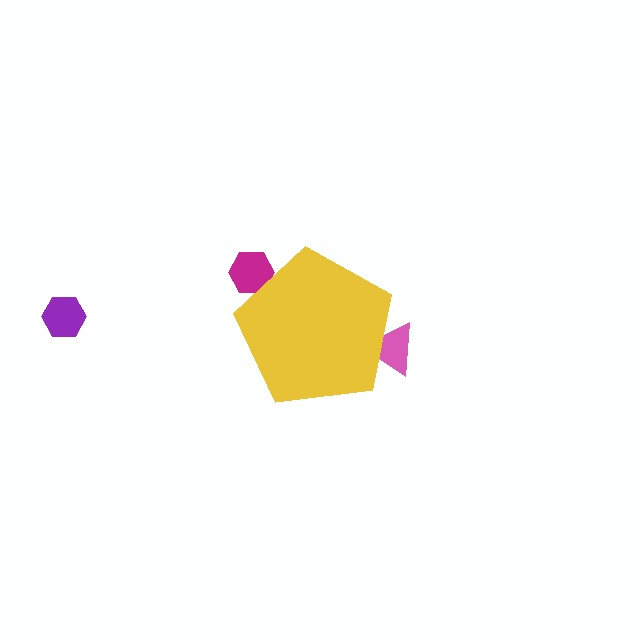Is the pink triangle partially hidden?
Yes, the pink triangle is partially hidden behind the yellow pentagon.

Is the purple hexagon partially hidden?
No, the purple hexagon is fully visible.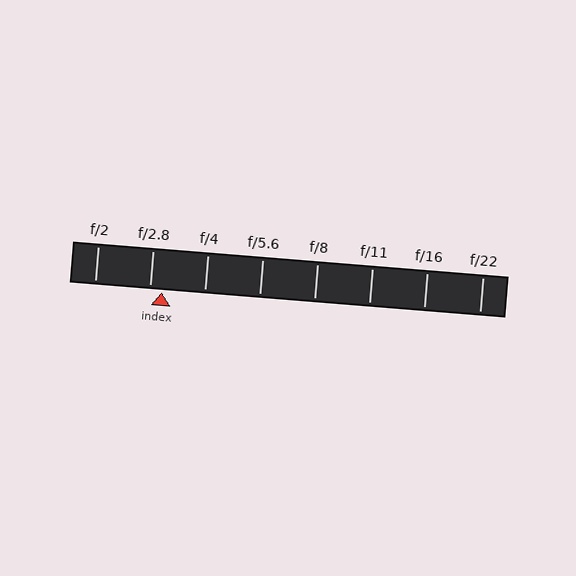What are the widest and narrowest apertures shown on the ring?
The widest aperture shown is f/2 and the narrowest is f/22.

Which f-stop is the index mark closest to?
The index mark is closest to f/2.8.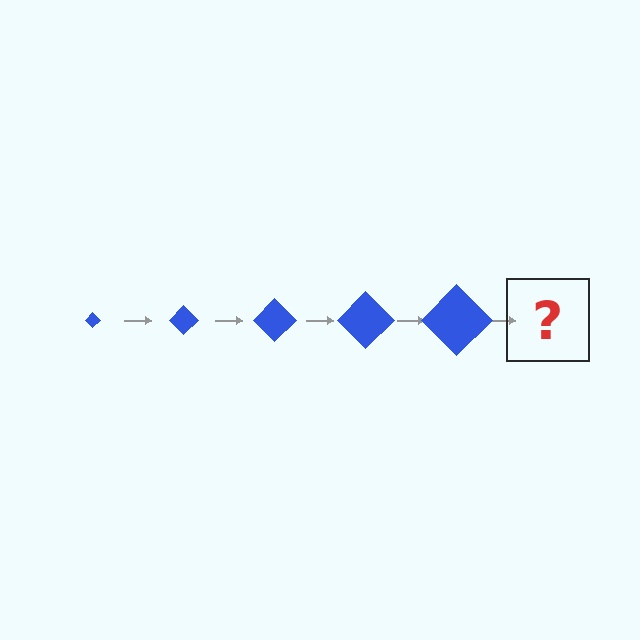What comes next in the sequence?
The next element should be a blue diamond, larger than the previous one.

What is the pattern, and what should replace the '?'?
The pattern is that the diamond gets progressively larger each step. The '?' should be a blue diamond, larger than the previous one.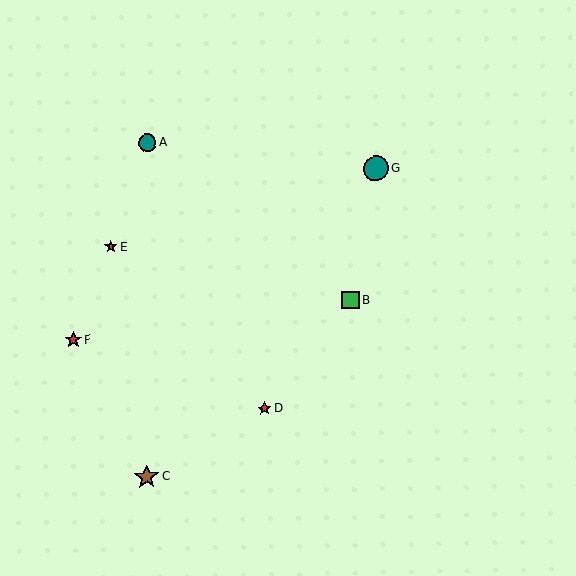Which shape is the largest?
The teal circle (labeled G) is the largest.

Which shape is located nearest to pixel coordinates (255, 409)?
The red star (labeled D) at (265, 409) is nearest to that location.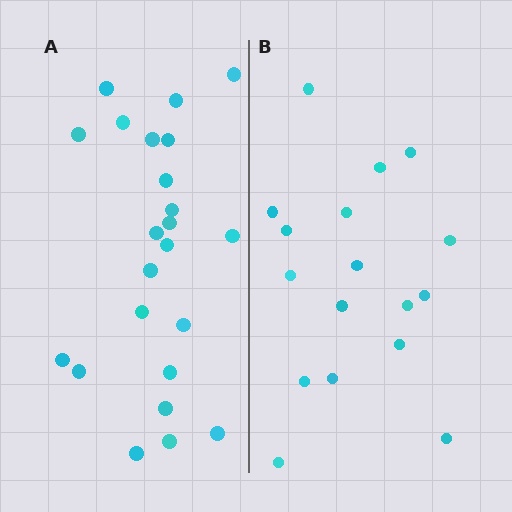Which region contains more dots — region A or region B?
Region A (the left region) has more dots.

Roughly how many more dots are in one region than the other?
Region A has about 6 more dots than region B.